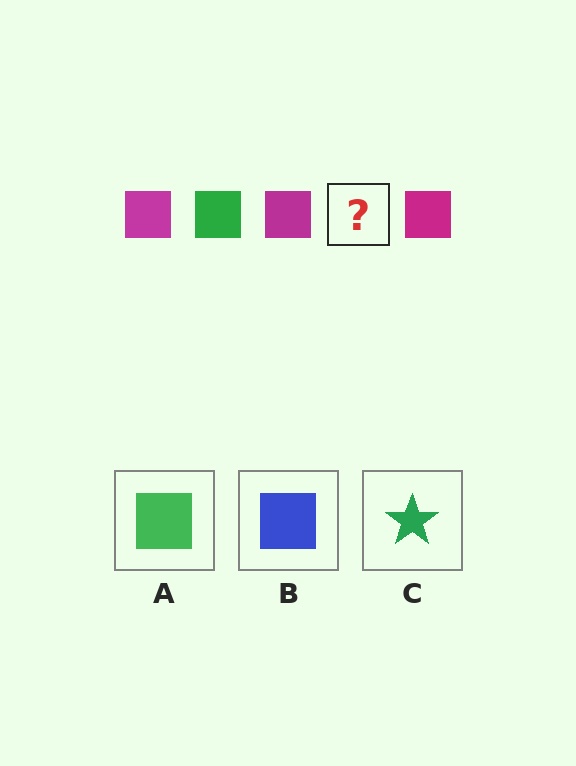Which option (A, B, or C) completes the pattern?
A.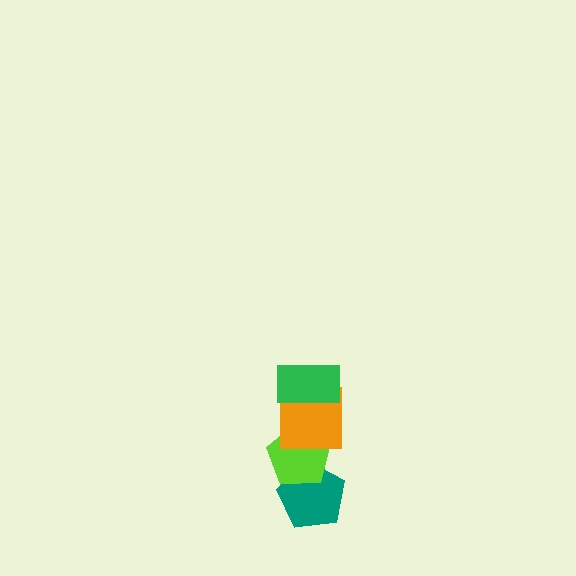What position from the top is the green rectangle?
The green rectangle is 1st from the top.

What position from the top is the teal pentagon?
The teal pentagon is 4th from the top.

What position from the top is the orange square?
The orange square is 2nd from the top.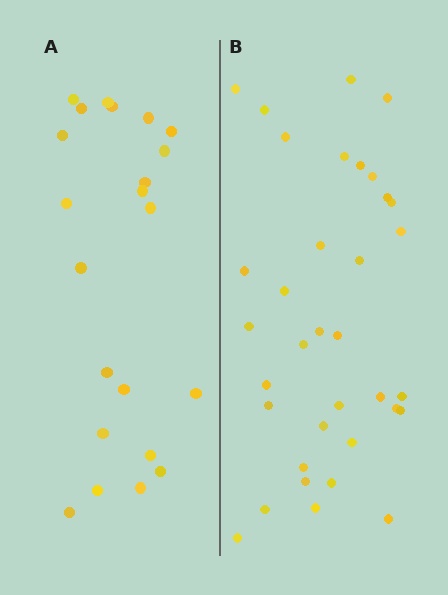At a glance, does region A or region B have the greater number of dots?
Region B (the right region) has more dots.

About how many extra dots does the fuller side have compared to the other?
Region B has approximately 15 more dots than region A.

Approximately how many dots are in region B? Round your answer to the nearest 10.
About 40 dots. (The exact count is 35, which rounds to 40.)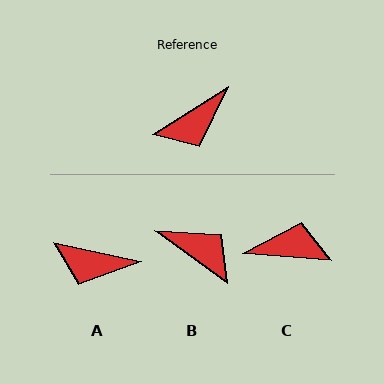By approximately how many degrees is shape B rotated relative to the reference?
Approximately 111 degrees counter-clockwise.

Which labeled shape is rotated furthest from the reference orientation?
C, about 142 degrees away.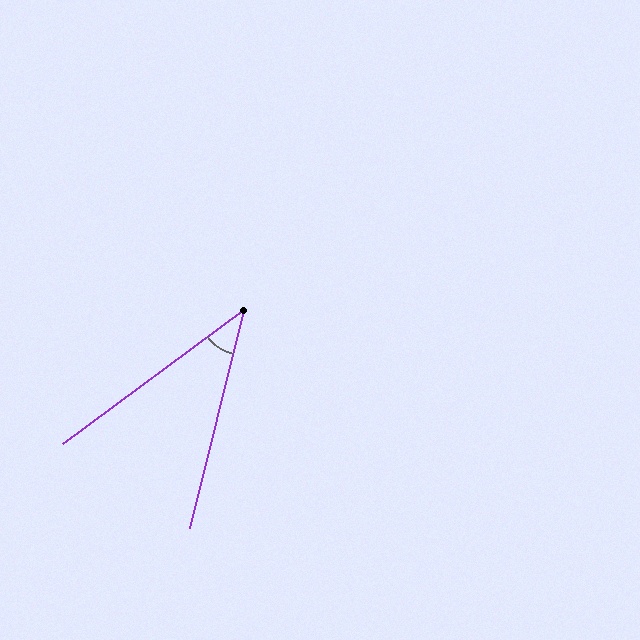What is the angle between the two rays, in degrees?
Approximately 40 degrees.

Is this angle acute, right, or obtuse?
It is acute.